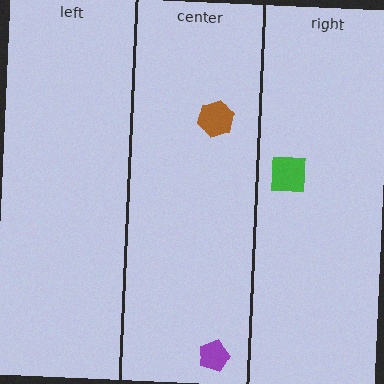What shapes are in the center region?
The brown hexagon, the purple pentagon.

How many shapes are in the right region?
1.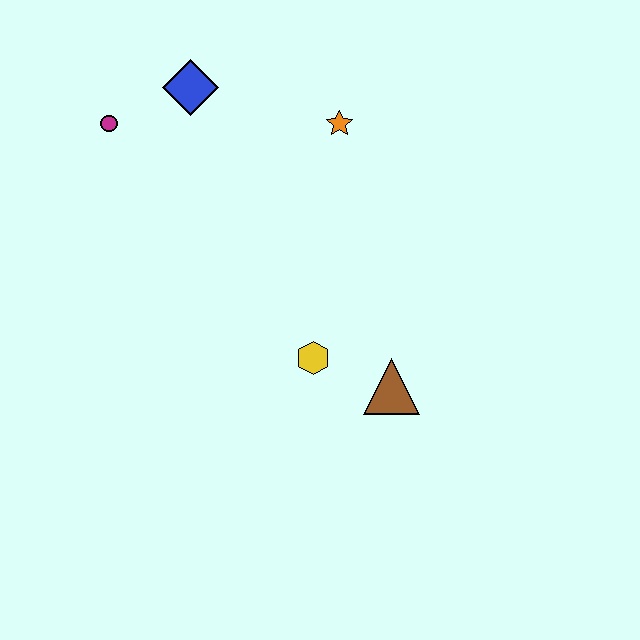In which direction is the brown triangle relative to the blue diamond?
The brown triangle is below the blue diamond.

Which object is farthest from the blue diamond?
The brown triangle is farthest from the blue diamond.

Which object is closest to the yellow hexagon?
The brown triangle is closest to the yellow hexagon.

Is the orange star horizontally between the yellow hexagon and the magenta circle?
No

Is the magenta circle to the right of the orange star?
No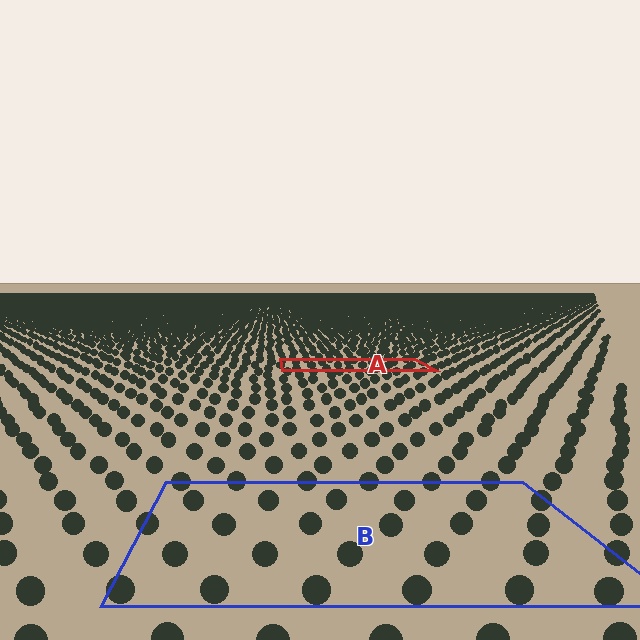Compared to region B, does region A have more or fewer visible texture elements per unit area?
Region A has more texture elements per unit area — they are packed more densely because it is farther away.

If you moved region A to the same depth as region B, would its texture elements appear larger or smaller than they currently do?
They would appear larger. At a closer depth, the same texture elements are projected at a bigger on-screen size.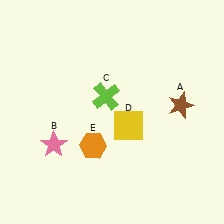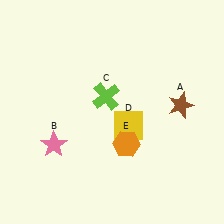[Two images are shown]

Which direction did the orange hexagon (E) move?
The orange hexagon (E) moved right.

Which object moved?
The orange hexagon (E) moved right.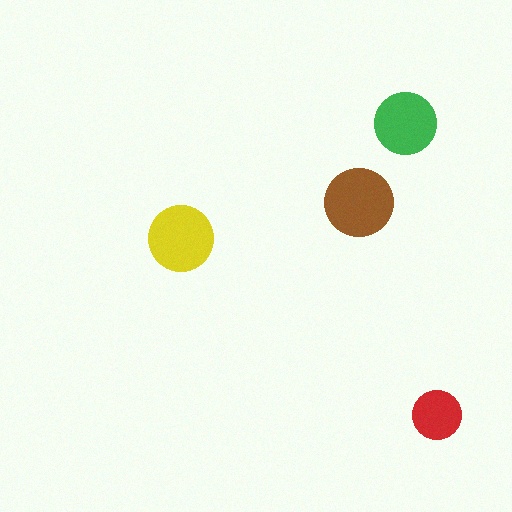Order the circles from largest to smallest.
the brown one, the yellow one, the green one, the red one.